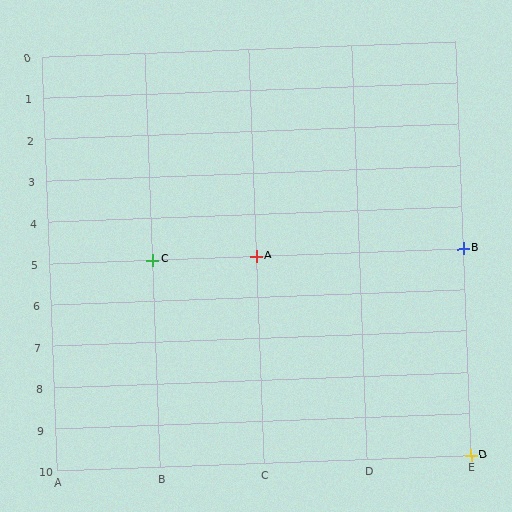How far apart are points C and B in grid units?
Points C and B are 3 columns apart.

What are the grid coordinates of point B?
Point B is at grid coordinates (E, 5).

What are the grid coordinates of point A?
Point A is at grid coordinates (C, 5).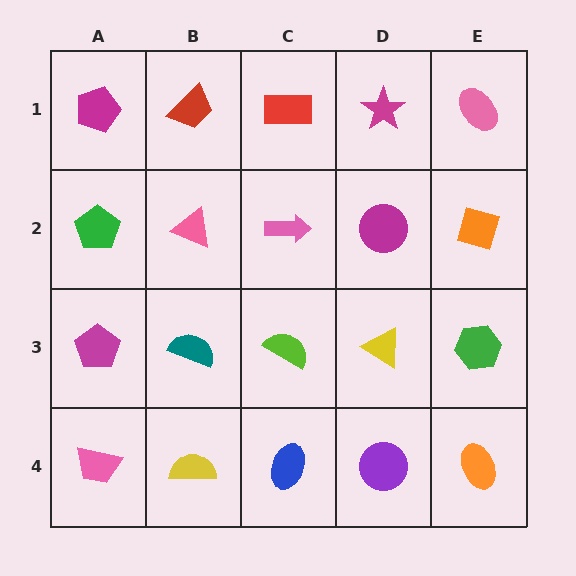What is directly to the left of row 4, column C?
A yellow semicircle.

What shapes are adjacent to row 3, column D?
A magenta circle (row 2, column D), a purple circle (row 4, column D), a lime semicircle (row 3, column C), a green hexagon (row 3, column E).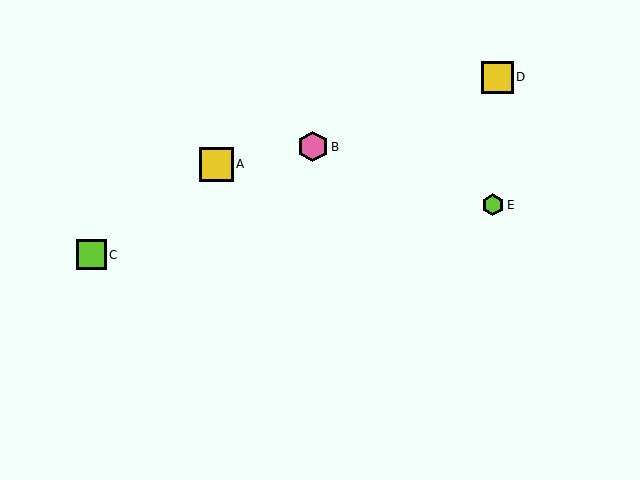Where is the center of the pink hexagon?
The center of the pink hexagon is at (313, 147).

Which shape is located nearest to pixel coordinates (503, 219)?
The lime hexagon (labeled E) at (493, 205) is nearest to that location.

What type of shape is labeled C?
Shape C is a lime square.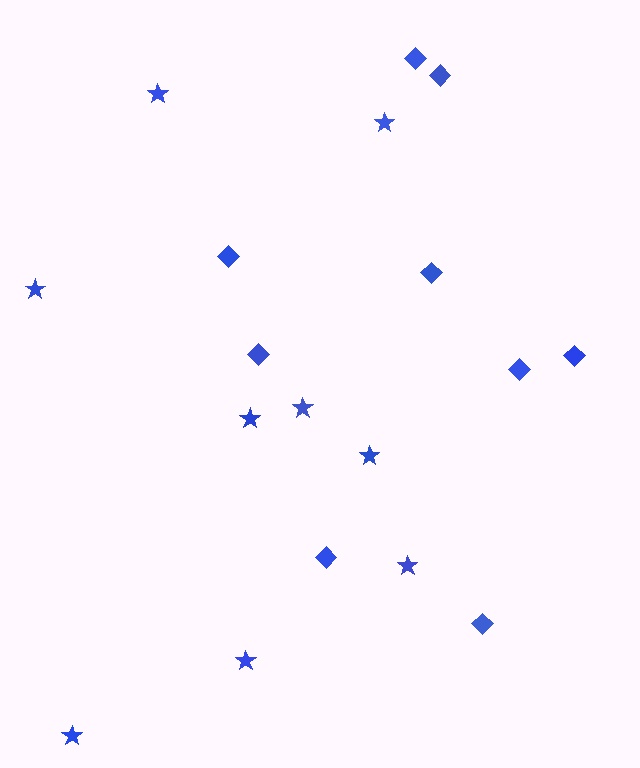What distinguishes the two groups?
There are 2 groups: one group of stars (9) and one group of diamonds (9).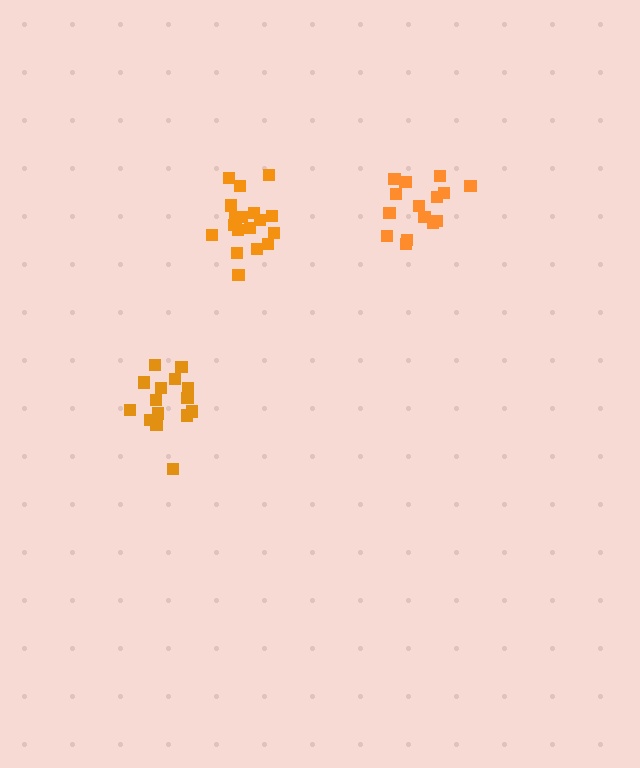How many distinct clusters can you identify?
There are 3 distinct clusters.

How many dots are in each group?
Group 1: 15 dots, Group 2: 16 dots, Group 3: 18 dots (49 total).